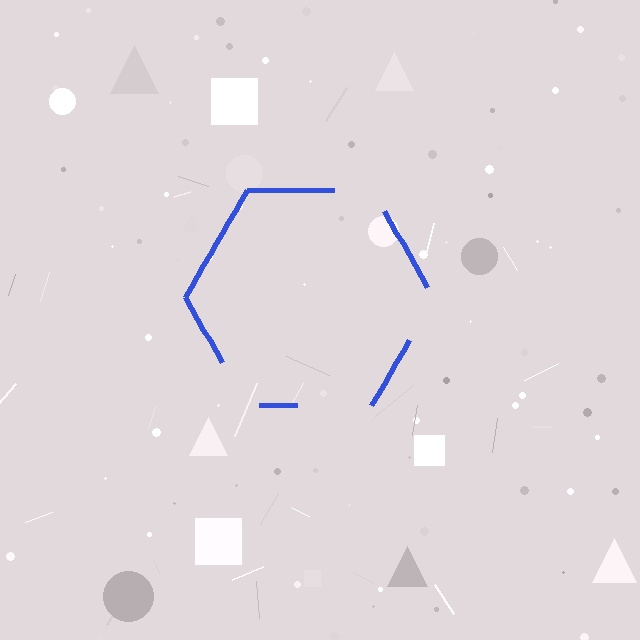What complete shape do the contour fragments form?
The contour fragments form a hexagon.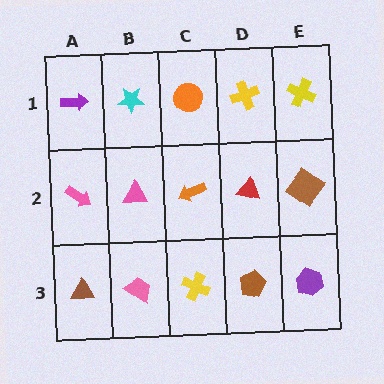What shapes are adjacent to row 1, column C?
An orange arrow (row 2, column C), a cyan star (row 1, column B), a yellow cross (row 1, column D).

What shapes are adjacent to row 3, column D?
A red triangle (row 2, column D), a yellow cross (row 3, column C), a purple hexagon (row 3, column E).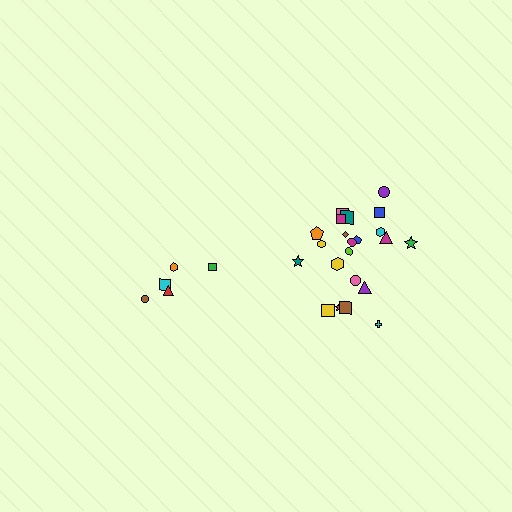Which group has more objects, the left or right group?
The right group.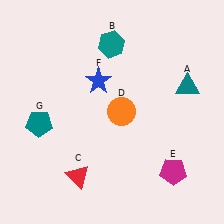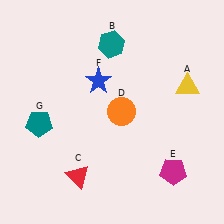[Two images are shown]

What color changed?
The triangle (A) changed from teal in Image 1 to yellow in Image 2.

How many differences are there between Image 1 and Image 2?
There is 1 difference between the two images.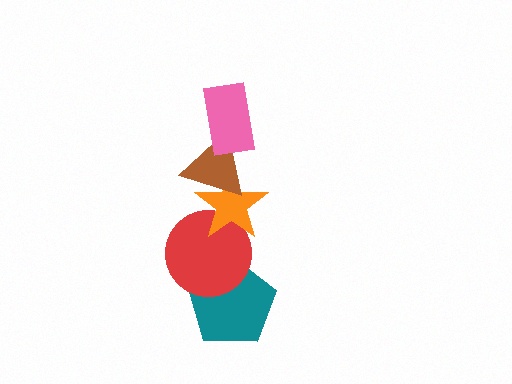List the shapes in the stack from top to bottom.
From top to bottom: the pink rectangle, the brown triangle, the orange star, the red circle, the teal pentagon.